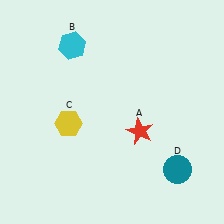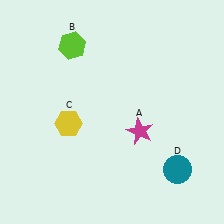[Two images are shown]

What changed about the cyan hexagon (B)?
In Image 1, B is cyan. In Image 2, it changed to lime.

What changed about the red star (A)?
In Image 1, A is red. In Image 2, it changed to magenta.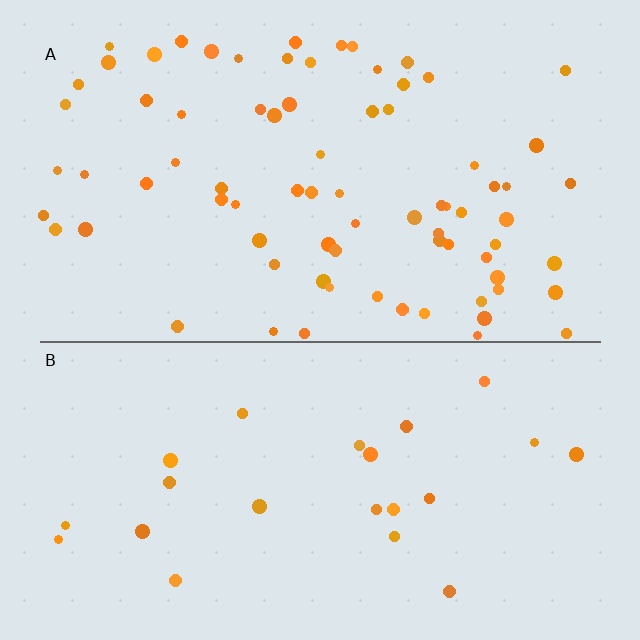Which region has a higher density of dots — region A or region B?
A (the top).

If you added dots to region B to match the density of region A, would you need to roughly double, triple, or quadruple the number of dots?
Approximately triple.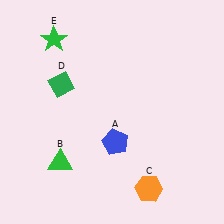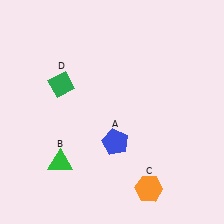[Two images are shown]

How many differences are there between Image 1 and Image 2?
There is 1 difference between the two images.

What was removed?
The green star (E) was removed in Image 2.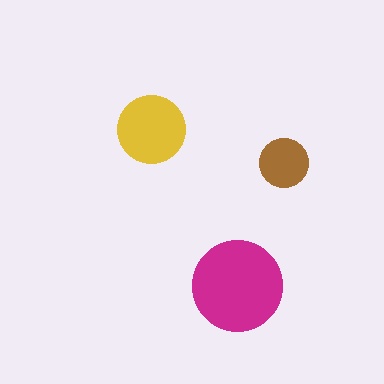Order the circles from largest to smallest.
the magenta one, the yellow one, the brown one.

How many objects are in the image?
There are 3 objects in the image.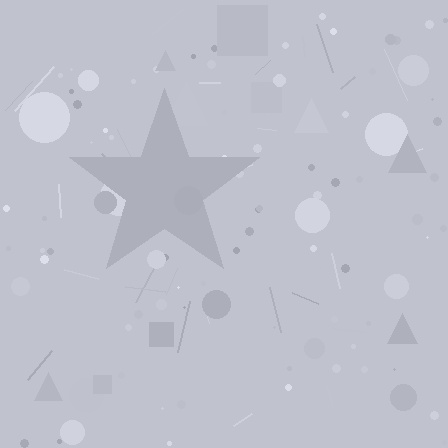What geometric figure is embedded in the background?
A star is embedded in the background.